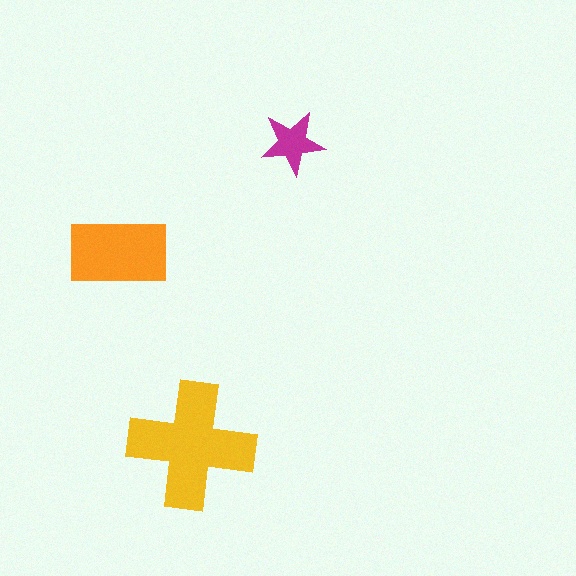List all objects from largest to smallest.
The yellow cross, the orange rectangle, the magenta star.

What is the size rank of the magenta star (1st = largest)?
3rd.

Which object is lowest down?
The yellow cross is bottommost.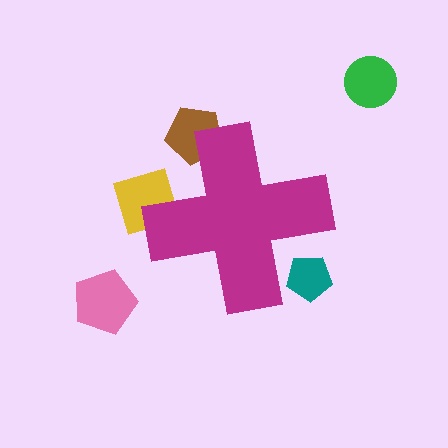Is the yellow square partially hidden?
Yes, the yellow square is partially hidden behind the magenta cross.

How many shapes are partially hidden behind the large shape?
3 shapes are partially hidden.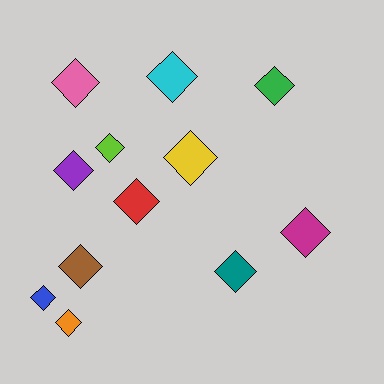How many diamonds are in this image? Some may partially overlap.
There are 12 diamonds.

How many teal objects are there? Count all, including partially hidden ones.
There is 1 teal object.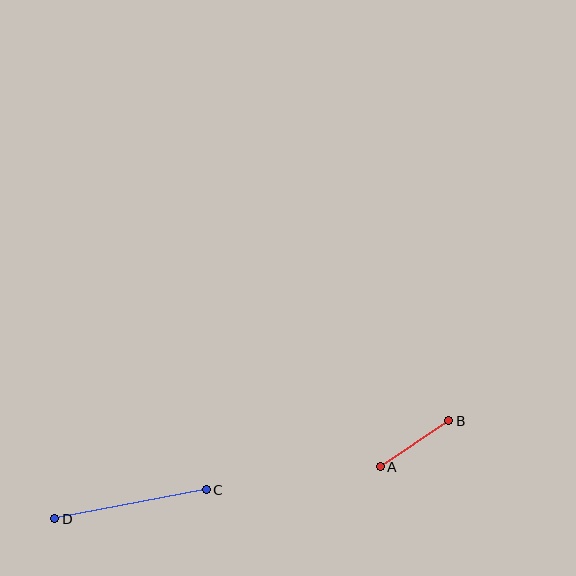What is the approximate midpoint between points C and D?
The midpoint is at approximately (130, 504) pixels.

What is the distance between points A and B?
The distance is approximately 82 pixels.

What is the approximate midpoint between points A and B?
The midpoint is at approximately (415, 444) pixels.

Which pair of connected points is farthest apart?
Points C and D are farthest apart.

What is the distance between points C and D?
The distance is approximately 154 pixels.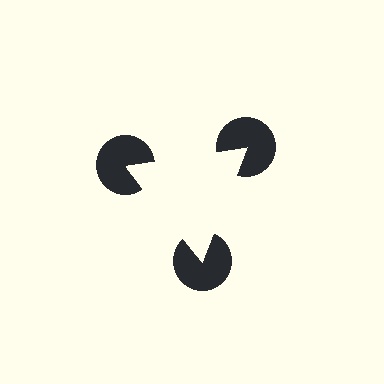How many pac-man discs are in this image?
There are 3 — one at each vertex of the illusory triangle.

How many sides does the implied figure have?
3 sides.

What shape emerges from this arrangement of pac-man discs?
An illusory triangle — its edges are inferred from the aligned wedge cuts in the pac-man discs, not physically drawn.